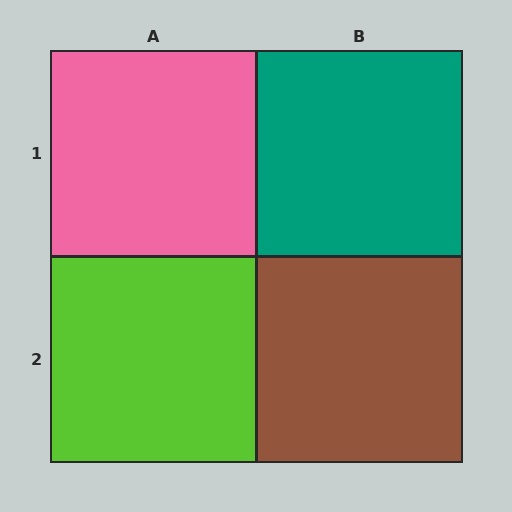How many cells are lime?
1 cell is lime.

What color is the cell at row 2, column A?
Lime.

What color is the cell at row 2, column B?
Brown.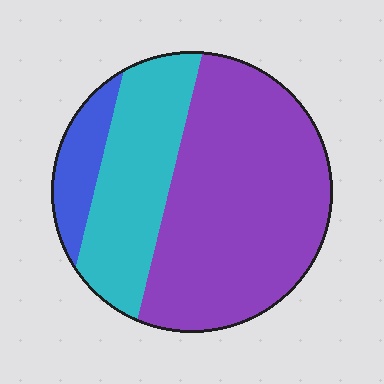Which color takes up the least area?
Blue, at roughly 10%.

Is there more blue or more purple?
Purple.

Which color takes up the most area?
Purple, at roughly 60%.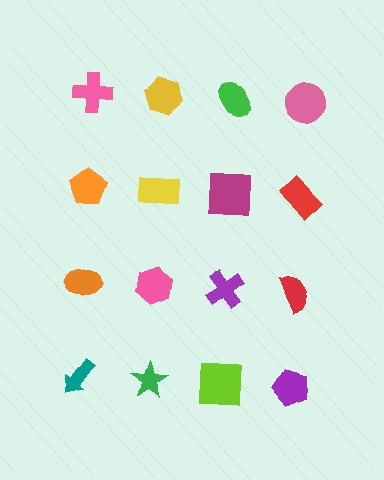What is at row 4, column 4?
A purple pentagon.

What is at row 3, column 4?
A red semicircle.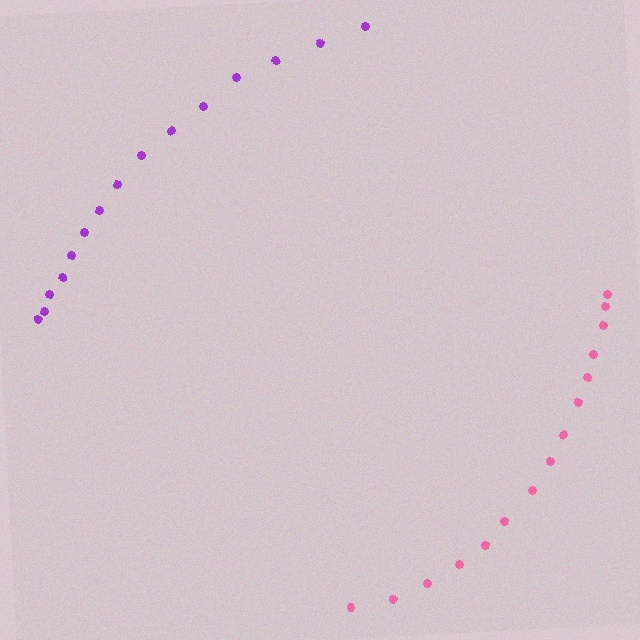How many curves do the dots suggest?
There are 2 distinct paths.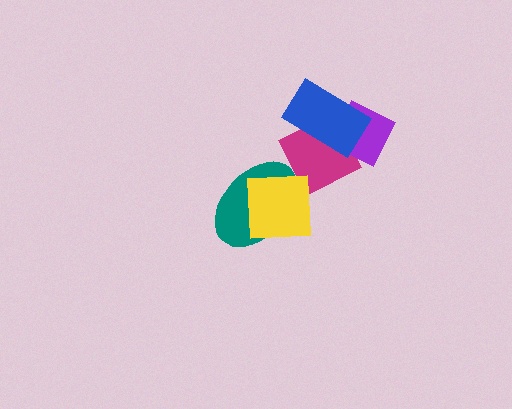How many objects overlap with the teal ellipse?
1 object overlaps with the teal ellipse.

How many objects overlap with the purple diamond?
2 objects overlap with the purple diamond.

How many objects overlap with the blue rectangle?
2 objects overlap with the blue rectangle.